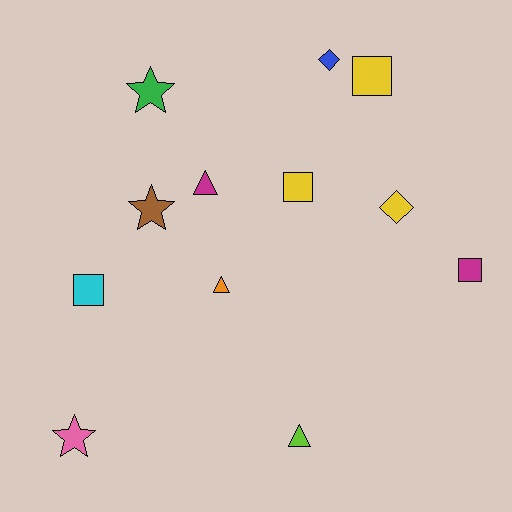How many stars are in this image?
There are 3 stars.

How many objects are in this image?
There are 12 objects.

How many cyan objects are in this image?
There is 1 cyan object.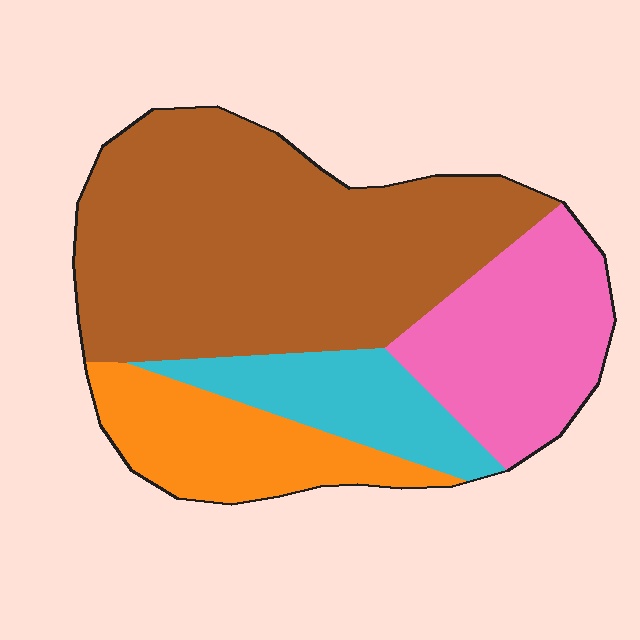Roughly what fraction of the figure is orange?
Orange covers 16% of the figure.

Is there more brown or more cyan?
Brown.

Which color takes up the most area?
Brown, at roughly 50%.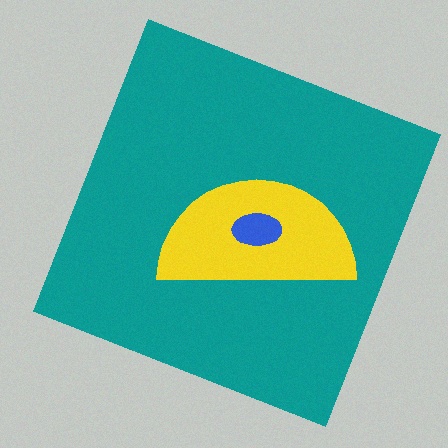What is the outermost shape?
The teal square.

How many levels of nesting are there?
3.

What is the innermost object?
The blue ellipse.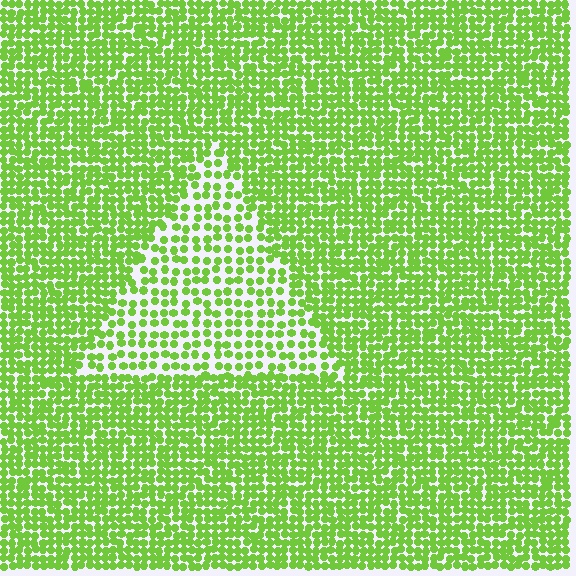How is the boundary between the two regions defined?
The boundary is defined by a change in element density (approximately 1.8x ratio). All elements are the same color, size, and shape.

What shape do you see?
I see a triangle.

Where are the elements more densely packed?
The elements are more densely packed outside the triangle boundary.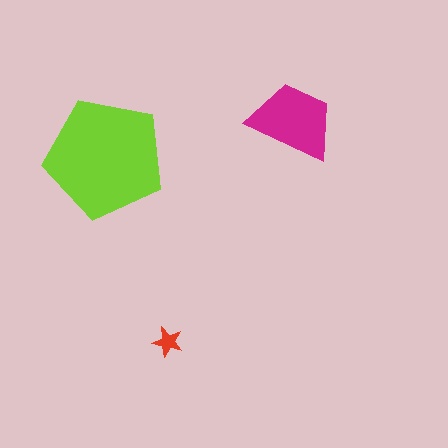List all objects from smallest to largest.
The red star, the magenta trapezoid, the lime pentagon.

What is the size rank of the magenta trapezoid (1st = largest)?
2nd.